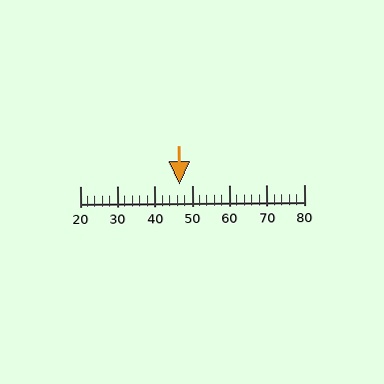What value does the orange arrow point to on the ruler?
The orange arrow points to approximately 47.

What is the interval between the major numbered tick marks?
The major tick marks are spaced 10 units apart.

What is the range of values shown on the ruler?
The ruler shows values from 20 to 80.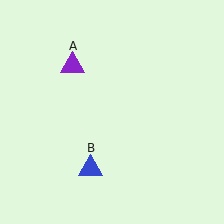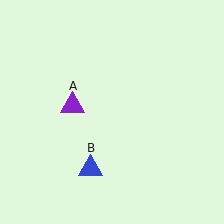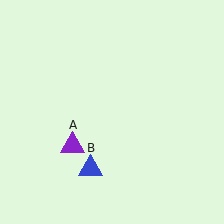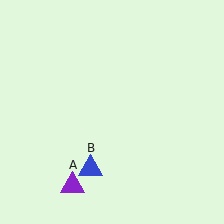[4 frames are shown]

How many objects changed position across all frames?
1 object changed position: purple triangle (object A).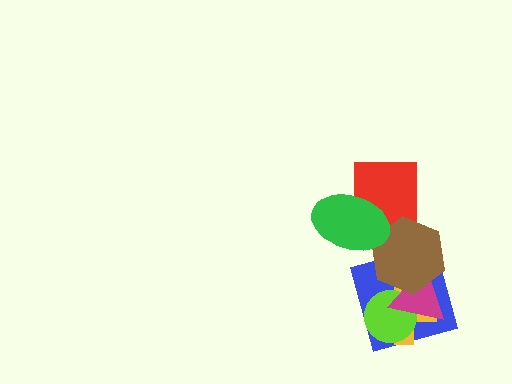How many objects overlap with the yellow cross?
4 objects overlap with the yellow cross.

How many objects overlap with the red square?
1 object overlaps with the red square.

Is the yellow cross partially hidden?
Yes, it is partially covered by another shape.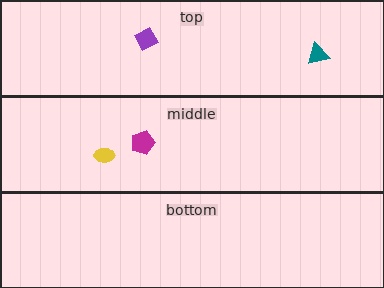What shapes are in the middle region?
The magenta pentagon, the yellow ellipse.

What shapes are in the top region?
The purple diamond, the teal triangle.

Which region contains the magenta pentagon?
The middle region.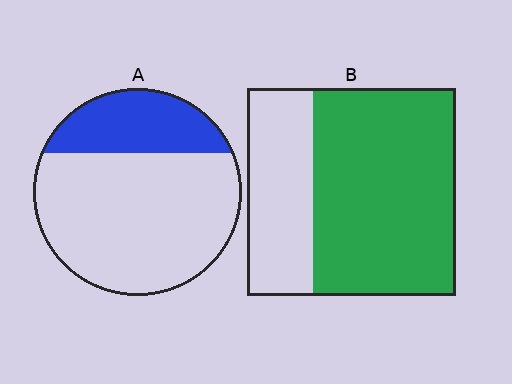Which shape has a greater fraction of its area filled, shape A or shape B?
Shape B.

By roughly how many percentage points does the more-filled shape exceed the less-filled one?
By roughly 40 percentage points (B over A).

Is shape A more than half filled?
No.